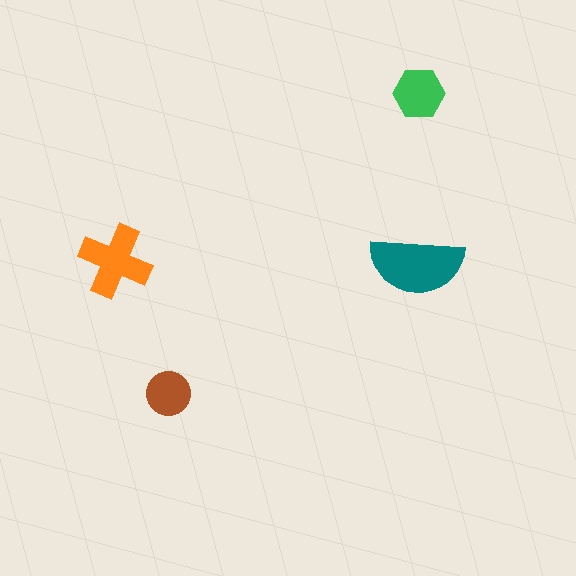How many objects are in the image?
There are 4 objects in the image.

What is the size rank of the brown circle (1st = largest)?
4th.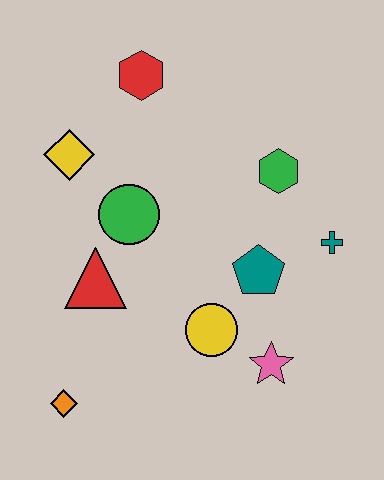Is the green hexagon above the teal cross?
Yes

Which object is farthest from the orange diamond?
The red hexagon is farthest from the orange diamond.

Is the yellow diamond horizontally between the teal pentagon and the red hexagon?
No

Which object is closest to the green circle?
The red triangle is closest to the green circle.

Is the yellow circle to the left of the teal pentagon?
Yes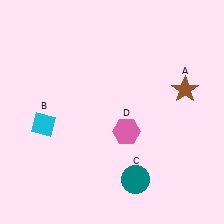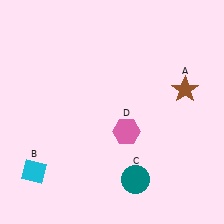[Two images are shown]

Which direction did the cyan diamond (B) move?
The cyan diamond (B) moved down.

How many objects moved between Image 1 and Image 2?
1 object moved between the two images.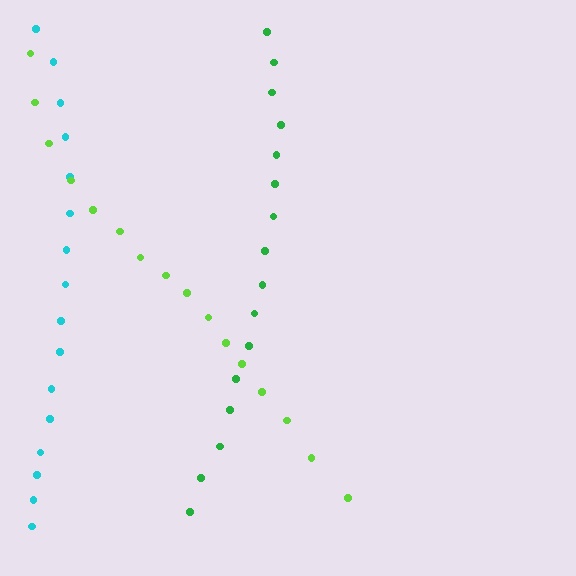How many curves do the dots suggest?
There are 3 distinct paths.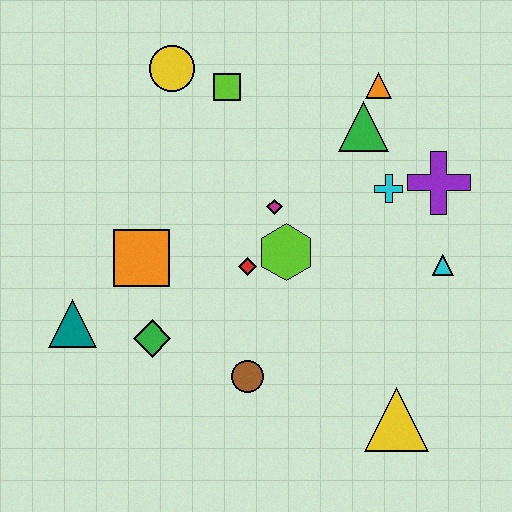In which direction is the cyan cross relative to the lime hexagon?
The cyan cross is to the right of the lime hexagon.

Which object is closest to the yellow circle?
The lime square is closest to the yellow circle.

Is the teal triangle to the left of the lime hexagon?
Yes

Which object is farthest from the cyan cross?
The teal triangle is farthest from the cyan cross.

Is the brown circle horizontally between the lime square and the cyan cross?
Yes